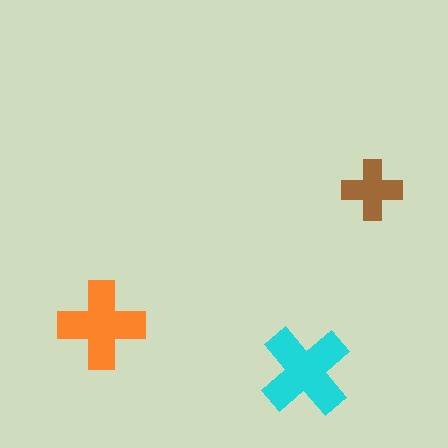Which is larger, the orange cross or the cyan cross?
The cyan one.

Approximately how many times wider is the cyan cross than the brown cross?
About 1.5 times wider.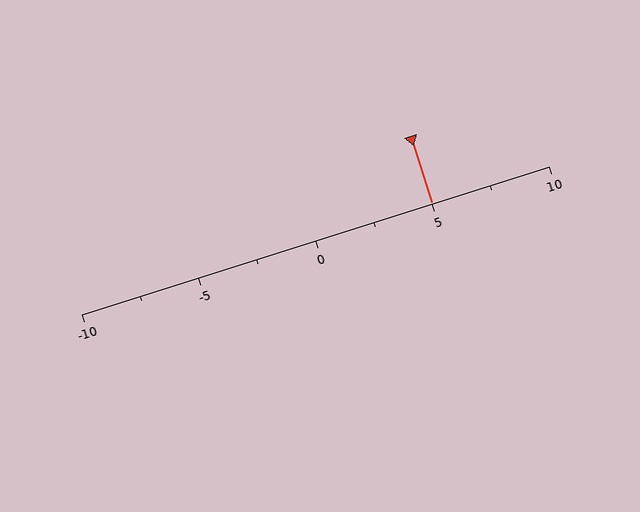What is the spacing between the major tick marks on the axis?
The major ticks are spaced 5 apart.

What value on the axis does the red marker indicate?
The marker indicates approximately 5.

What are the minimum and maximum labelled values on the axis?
The axis runs from -10 to 10.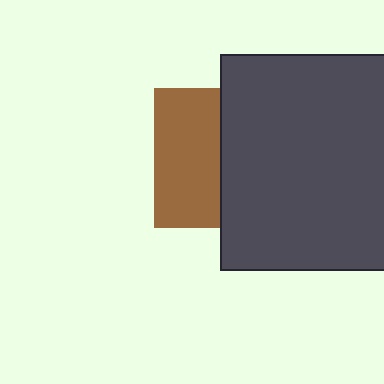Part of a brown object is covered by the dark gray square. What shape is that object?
It is a square.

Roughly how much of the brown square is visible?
About half of it is visible (roughly 46%).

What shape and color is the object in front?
The object in front is a dark gray square.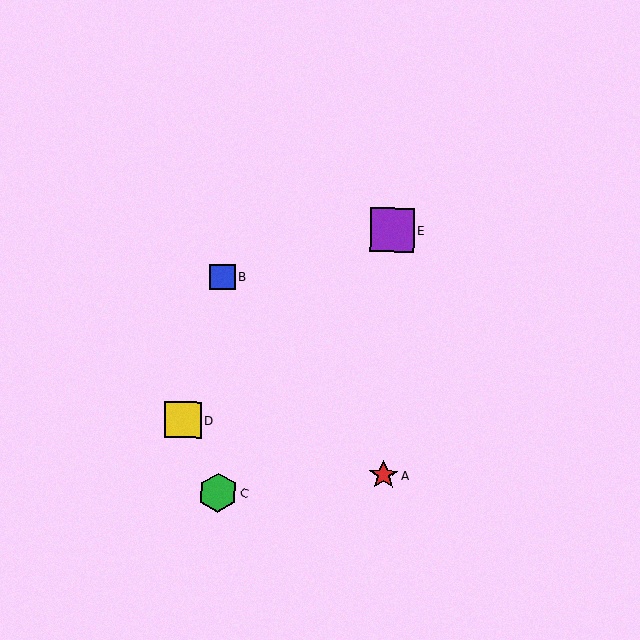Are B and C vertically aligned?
Yes, both are at x≈222.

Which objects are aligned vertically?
Objects B, C are aligned vertically.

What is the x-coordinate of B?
Object B is at x≈222.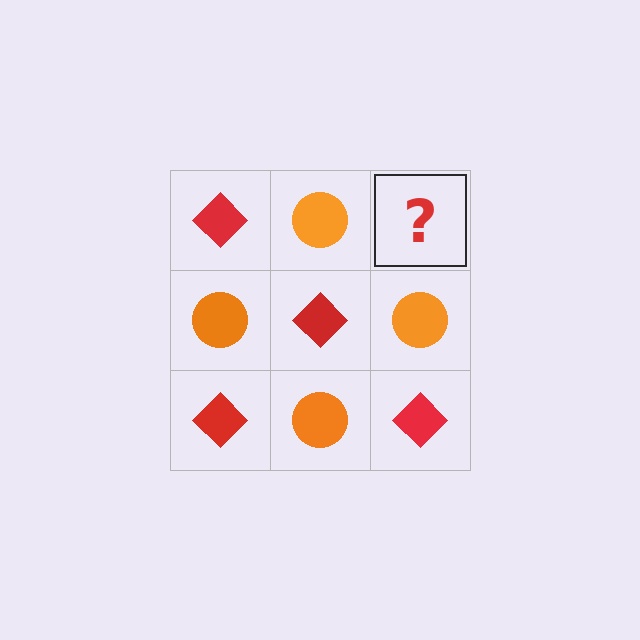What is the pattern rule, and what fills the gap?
The rule is that it alternates red diamond and orange circle in a checkerboard pattern. The gap should be filled with a red diamond.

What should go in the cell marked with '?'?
The missing cell should contain a red diamond.